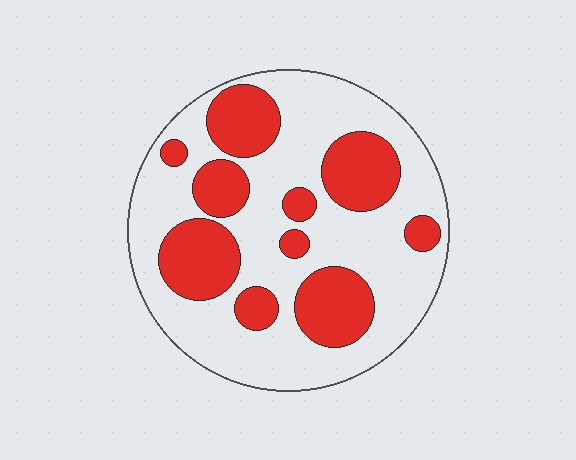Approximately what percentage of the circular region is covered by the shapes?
Approximately 35%.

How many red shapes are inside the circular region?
10.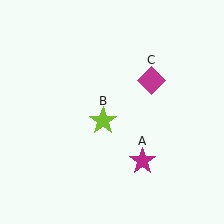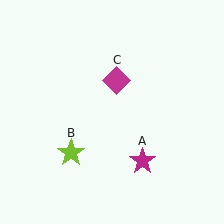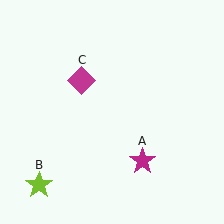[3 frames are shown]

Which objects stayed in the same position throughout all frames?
Magenta star (object A) remained stationary.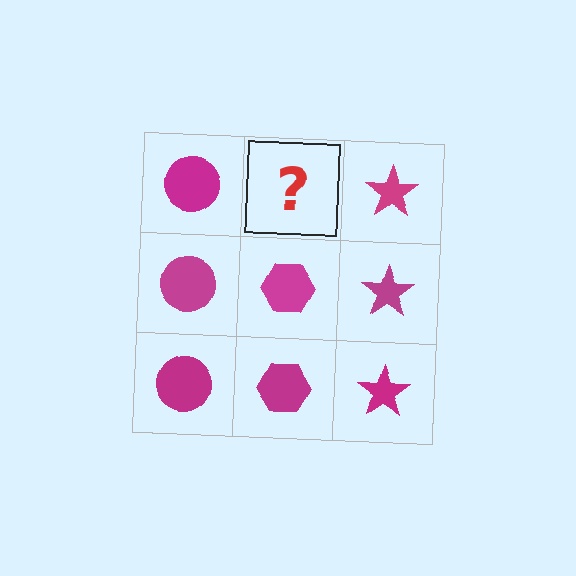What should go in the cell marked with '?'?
The missing cell should contain a magenta hexagon.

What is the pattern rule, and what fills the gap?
The rule is that each column has a consistent shape. The gap should be filled with a magenta hexagon.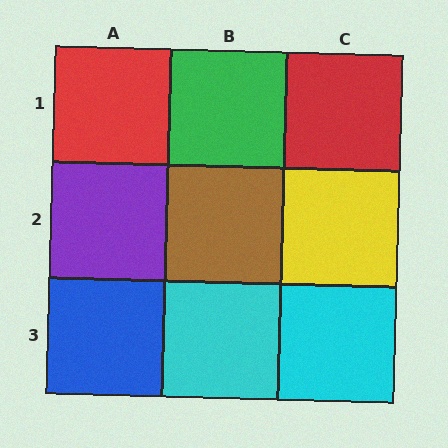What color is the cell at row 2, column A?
Purple.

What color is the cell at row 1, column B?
Green.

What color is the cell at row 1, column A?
Red.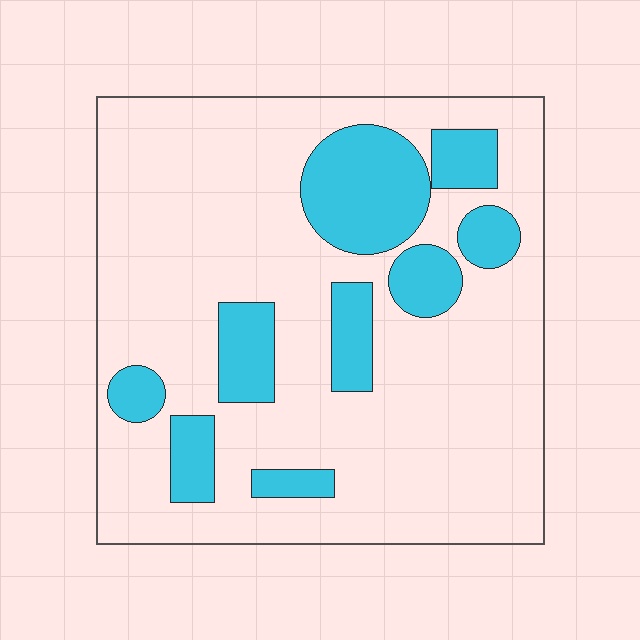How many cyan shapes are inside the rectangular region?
9.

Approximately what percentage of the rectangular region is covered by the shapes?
Approximately 20%.